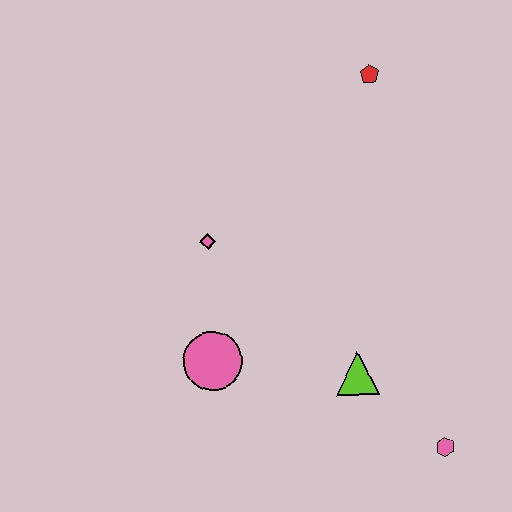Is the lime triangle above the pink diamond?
No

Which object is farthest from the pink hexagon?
The red pentagon is farthest from the pink hexagon.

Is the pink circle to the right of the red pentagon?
No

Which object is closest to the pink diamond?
The pink circle is closest to the pink diamond.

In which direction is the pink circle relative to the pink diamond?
The pink circle is below the pink diamond.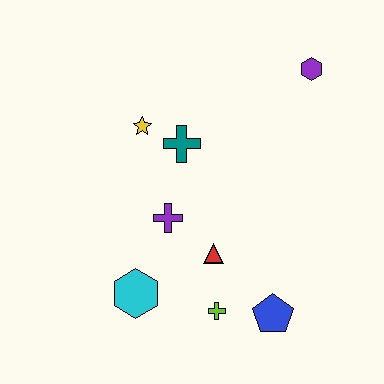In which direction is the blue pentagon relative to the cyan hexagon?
The blue pentagon is to the right of the cyan hexagon.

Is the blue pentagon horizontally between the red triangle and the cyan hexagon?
No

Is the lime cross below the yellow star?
Yes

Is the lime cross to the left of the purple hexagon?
Yes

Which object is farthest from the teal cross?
The blue pentagon is farthest from the teal cross.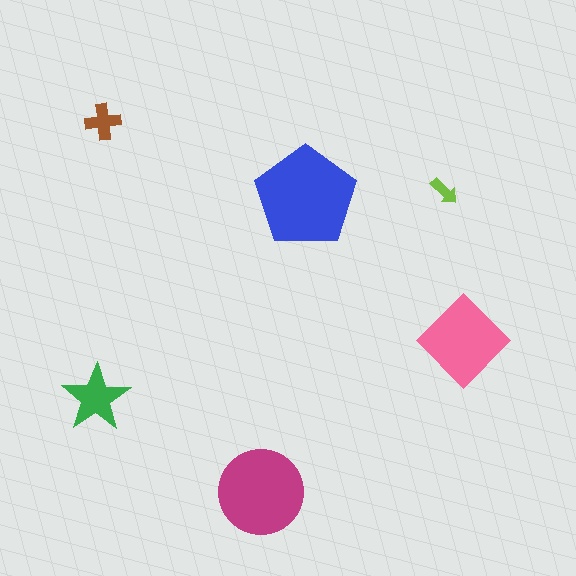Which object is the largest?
The blue pentagon.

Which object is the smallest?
The lime arrow.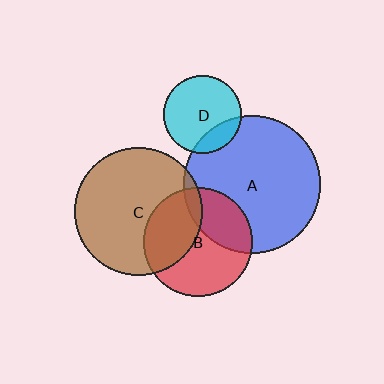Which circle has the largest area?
Circle A (blue).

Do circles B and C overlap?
Yes.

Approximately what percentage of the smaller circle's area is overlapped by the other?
Approximately 40%.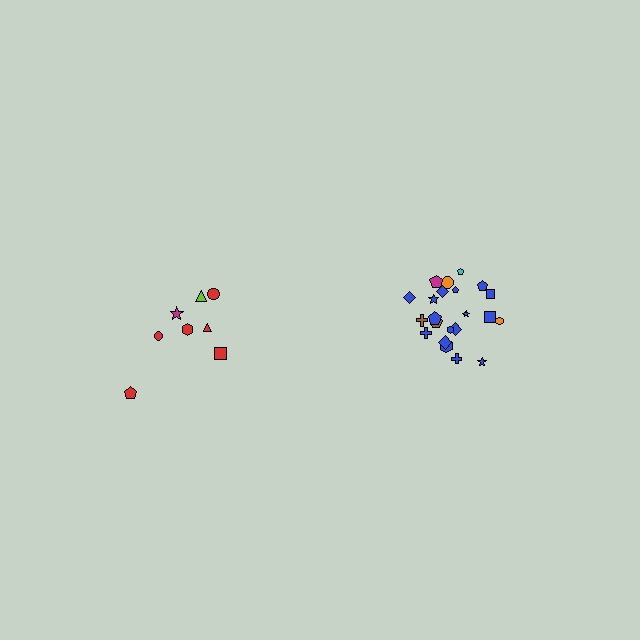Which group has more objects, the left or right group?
The right group.